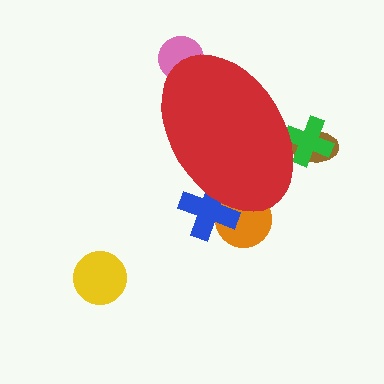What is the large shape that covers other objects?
A red ellipse.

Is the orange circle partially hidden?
Yes, the orange circle is partially hidden behind the red ellipse.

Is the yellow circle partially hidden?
No, the yellow circle is fully visible.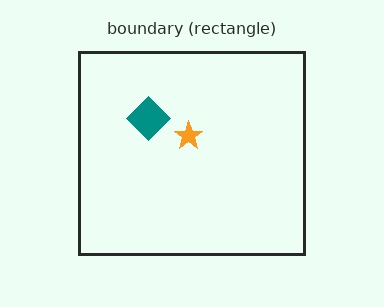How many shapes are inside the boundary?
2 inside, 0 outside.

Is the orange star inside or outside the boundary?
Inside.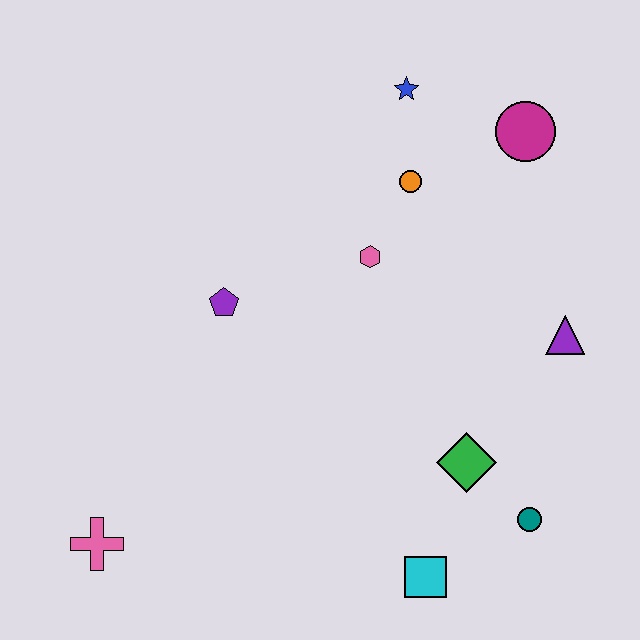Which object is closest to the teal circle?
The green diamond is closest to the teal circle.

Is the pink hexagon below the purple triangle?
No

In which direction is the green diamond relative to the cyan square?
The green diamond is above the cyan square.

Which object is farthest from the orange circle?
The pink cross is farthest from the orange circle.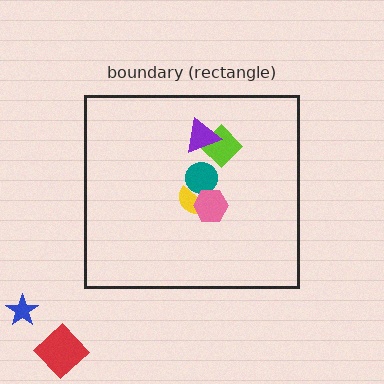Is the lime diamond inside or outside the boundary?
Inside.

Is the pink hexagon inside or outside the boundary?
Inside.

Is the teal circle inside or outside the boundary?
Inside.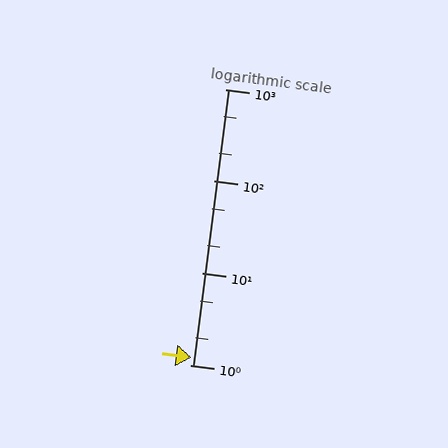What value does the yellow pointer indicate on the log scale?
The pointer indicates approximately 1.2.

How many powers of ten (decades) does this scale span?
The scale spans 3 decades, from 1 to 1000.